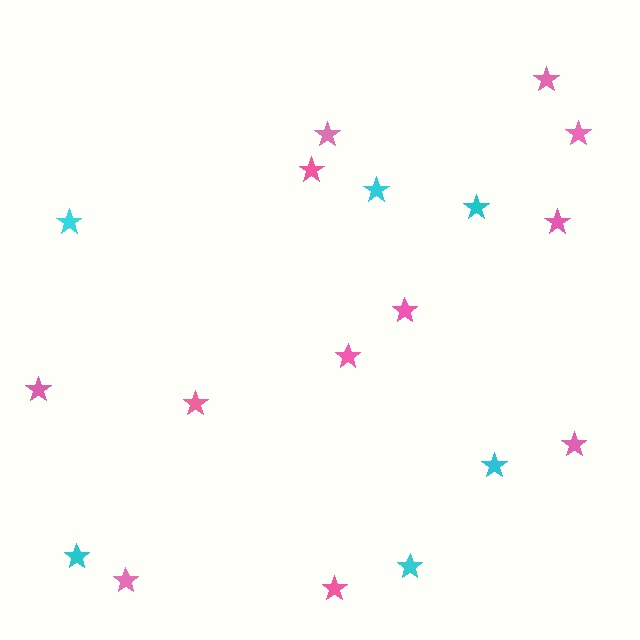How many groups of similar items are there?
There are 2 groups: one group of pink stars (12) and one group of cyan stars (6).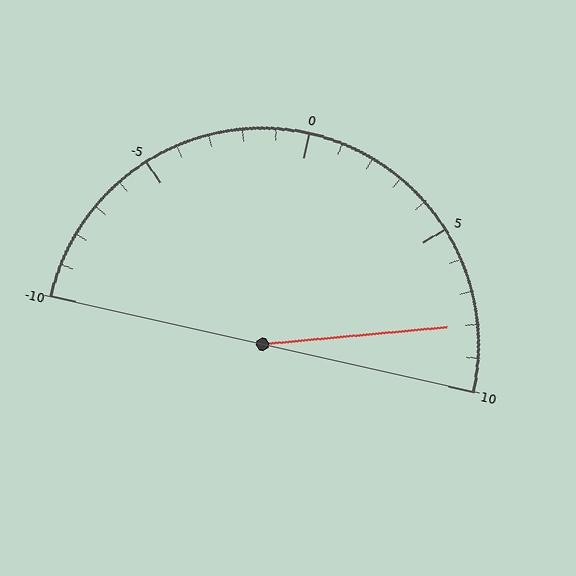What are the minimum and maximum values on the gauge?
The gauge ranges from -10 to 10.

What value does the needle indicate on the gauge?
The needle indicates approximately 8.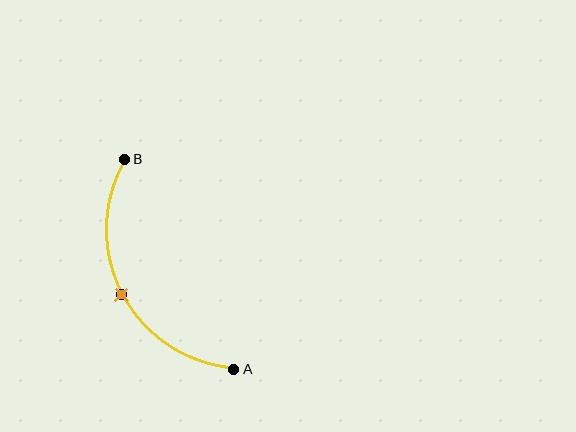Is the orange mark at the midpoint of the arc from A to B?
Yes. The orange mark lies on the arc at equal arc-length from both A and B — it is the arc midpoint.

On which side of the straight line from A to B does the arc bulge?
The arc bulges to the left of the straight line connecting A and B.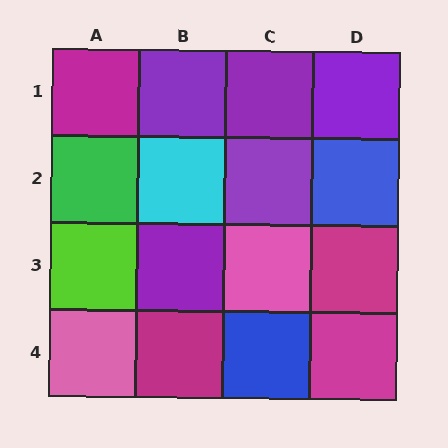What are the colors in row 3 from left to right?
Lime, purple, pink, magenta.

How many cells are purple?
5 cells are purple.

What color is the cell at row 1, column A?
Magenta.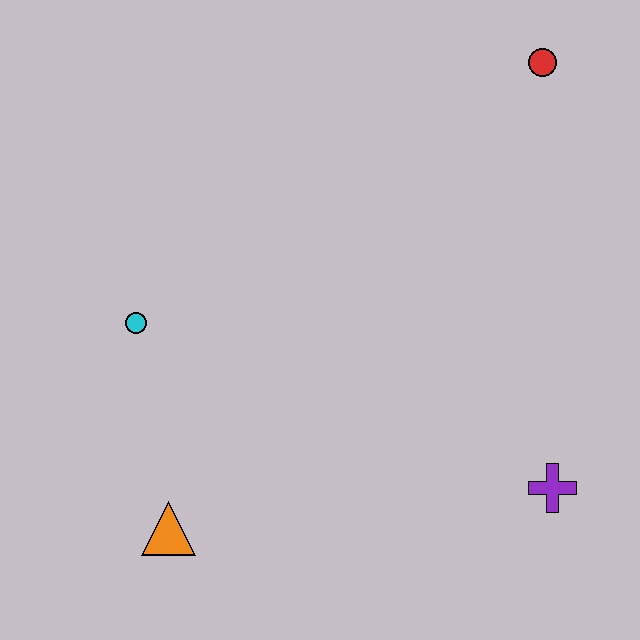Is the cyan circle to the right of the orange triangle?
No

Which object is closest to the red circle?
The purple cross is closest to the red circle.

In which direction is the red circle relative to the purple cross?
The red circle is above the purple cross.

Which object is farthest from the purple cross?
The cyan circle is farthest from the purple cross.